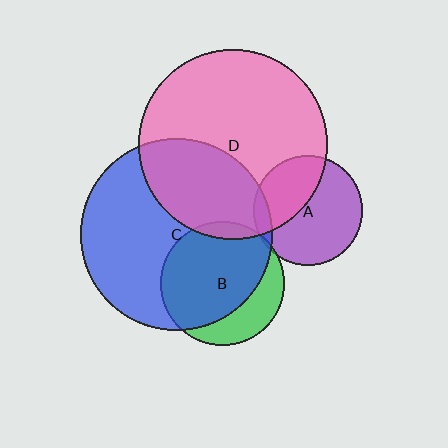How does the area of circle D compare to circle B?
Approximately 2.3 times.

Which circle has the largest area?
Circle C (blue).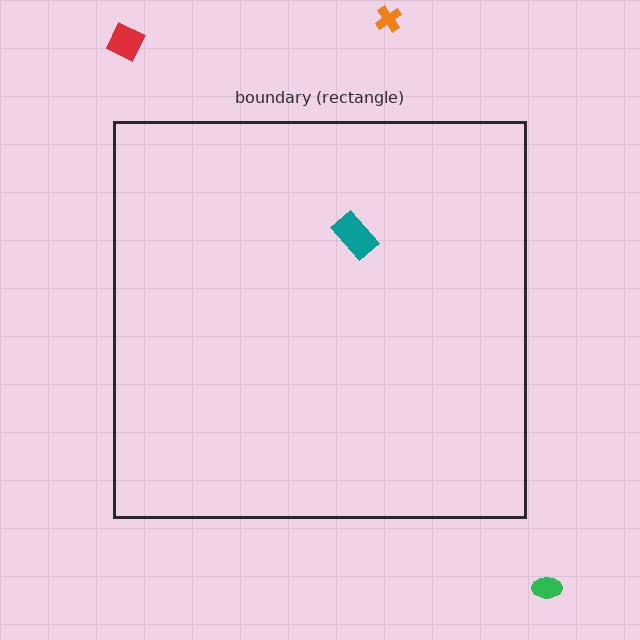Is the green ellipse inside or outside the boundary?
Outside.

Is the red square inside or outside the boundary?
Outside.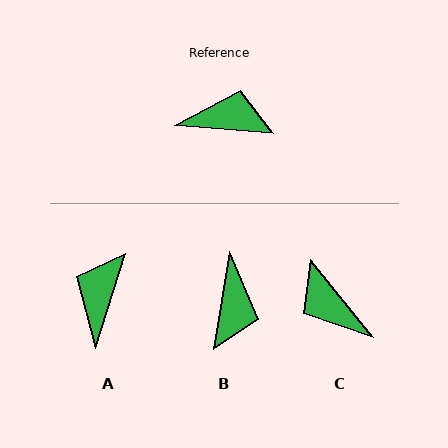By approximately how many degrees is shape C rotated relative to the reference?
Approximately 134 degrees counter-clockwise.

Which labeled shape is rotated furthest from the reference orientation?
C, about 134 degrees away.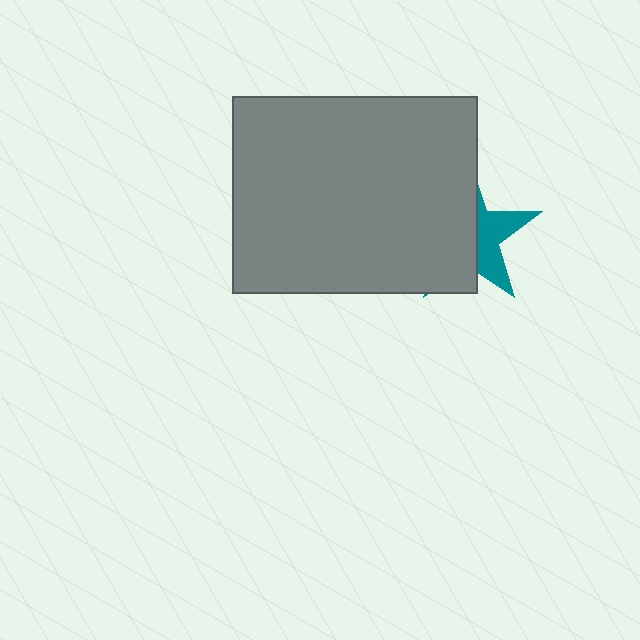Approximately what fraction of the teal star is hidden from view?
Roughly 62% of the teal star is hidden behind the gray rectangle.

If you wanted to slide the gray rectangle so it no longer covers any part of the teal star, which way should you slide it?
Slide it left — that is the most direct way to separate the two shapes.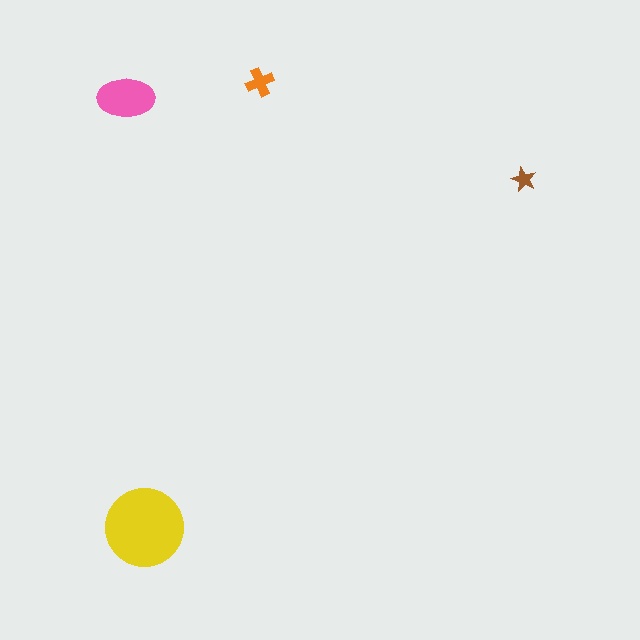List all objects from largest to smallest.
The yellow circle, the pink ellipse, the orange cross, the brown star.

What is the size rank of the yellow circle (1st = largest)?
1st.